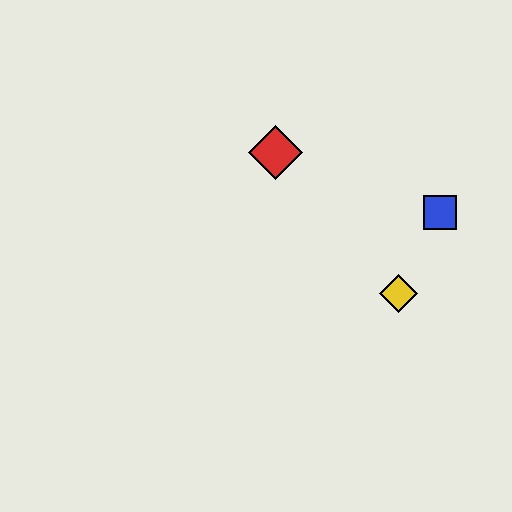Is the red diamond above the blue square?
Yes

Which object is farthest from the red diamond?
The yellow diamond is farthest from the red diamond.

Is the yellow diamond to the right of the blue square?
No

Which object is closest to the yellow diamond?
The blue square is closest to the yellow diamond.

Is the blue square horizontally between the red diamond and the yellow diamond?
No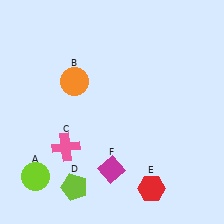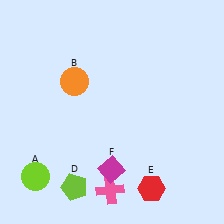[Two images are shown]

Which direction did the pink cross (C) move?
The pink cross (C) moved right.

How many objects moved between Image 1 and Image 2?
1 object moved between the two images.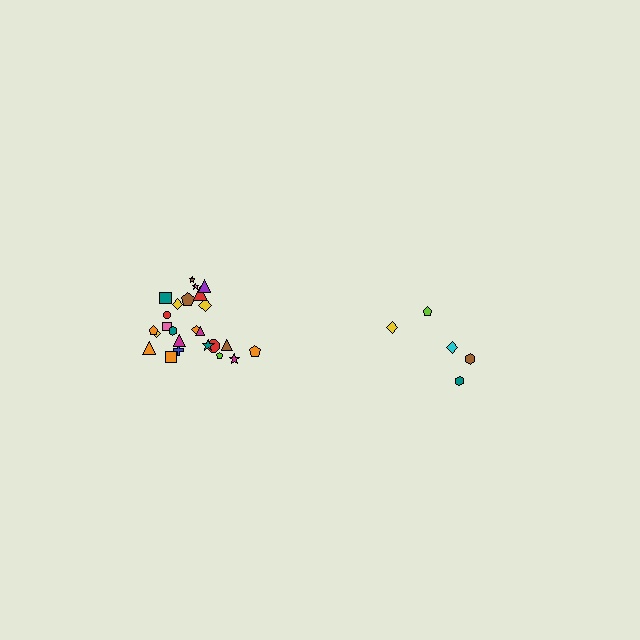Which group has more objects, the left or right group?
The left group.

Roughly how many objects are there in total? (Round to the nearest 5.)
Roughly 30 objects in total.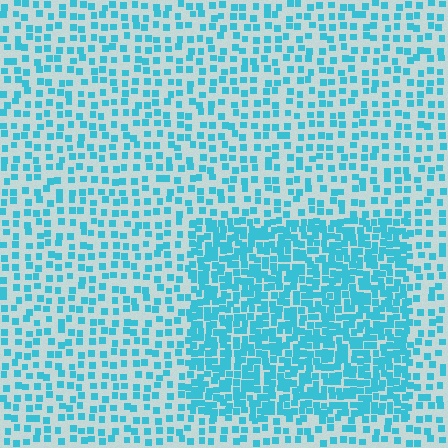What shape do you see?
I see a rectangle.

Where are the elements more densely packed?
The elements are more densely packed inside the rectangle boundary.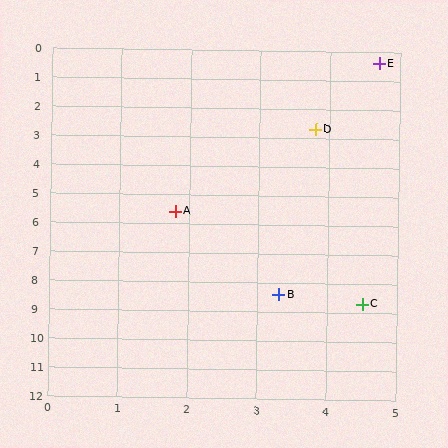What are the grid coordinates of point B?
Point B is at approximately (3.3, 8.4).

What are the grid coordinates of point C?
Point C is at approximately (4.5, 8.7).